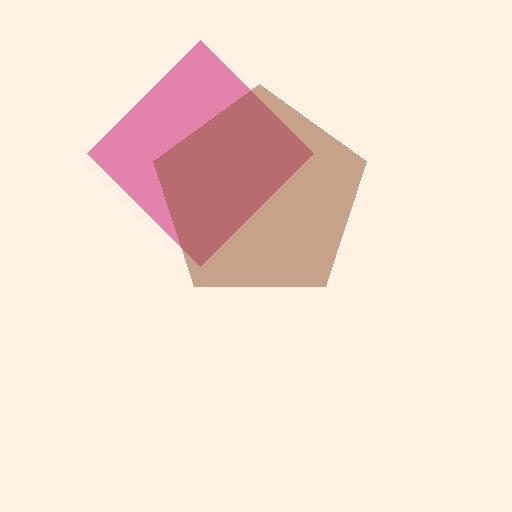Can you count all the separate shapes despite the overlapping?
Yes, there are 2 separate shapes.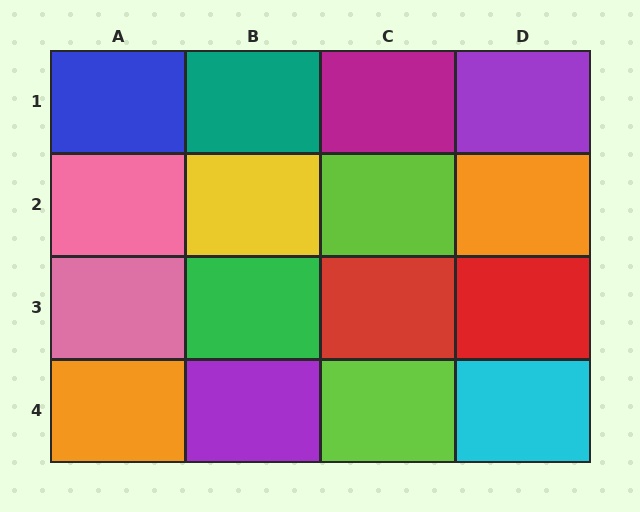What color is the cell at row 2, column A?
Pink.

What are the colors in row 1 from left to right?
Blue, teal, magenta, purple.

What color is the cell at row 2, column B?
Yellow.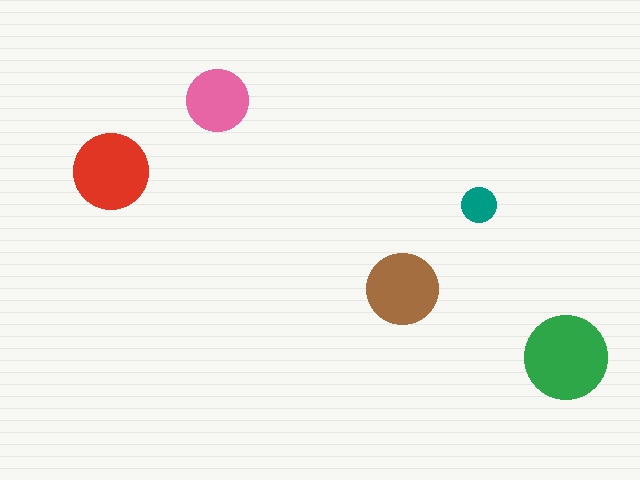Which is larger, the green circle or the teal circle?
The green one.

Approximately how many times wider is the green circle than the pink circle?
About 1.5 times wider.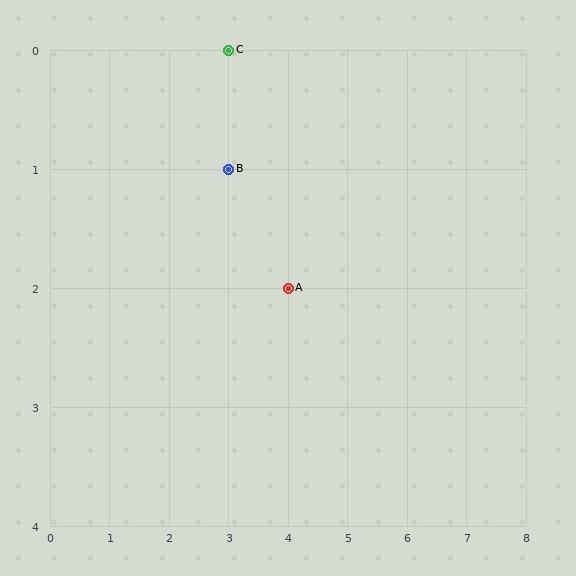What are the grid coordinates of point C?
Point C is at grid coordinates (3, 0).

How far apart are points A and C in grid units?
Points A and C are 1 column and 2 rows apart (about 2.2 grid units diagonally).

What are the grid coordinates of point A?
Point A is at grid coordinates (4, 2).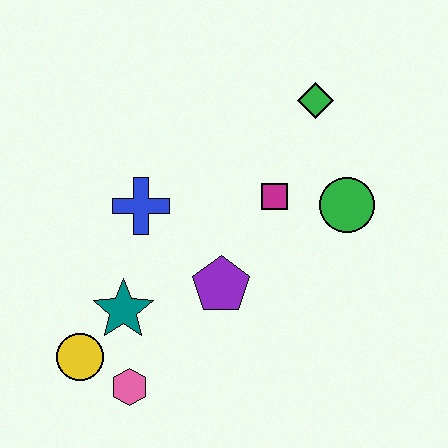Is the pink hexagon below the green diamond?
Yes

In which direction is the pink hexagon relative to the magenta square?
The pink hexagon is below the magenta square.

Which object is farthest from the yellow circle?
The green diamond is farthest from the yellow circle.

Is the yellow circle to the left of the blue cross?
Yes